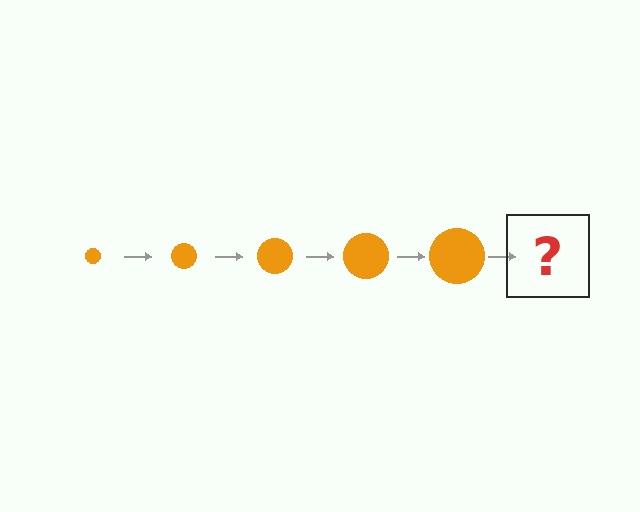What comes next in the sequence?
The next element should be an orange circle, larger than the previous one.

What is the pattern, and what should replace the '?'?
The pattern is that the circle gets progressively larger each step. The '?' should be an orange circle, larger than the previous one.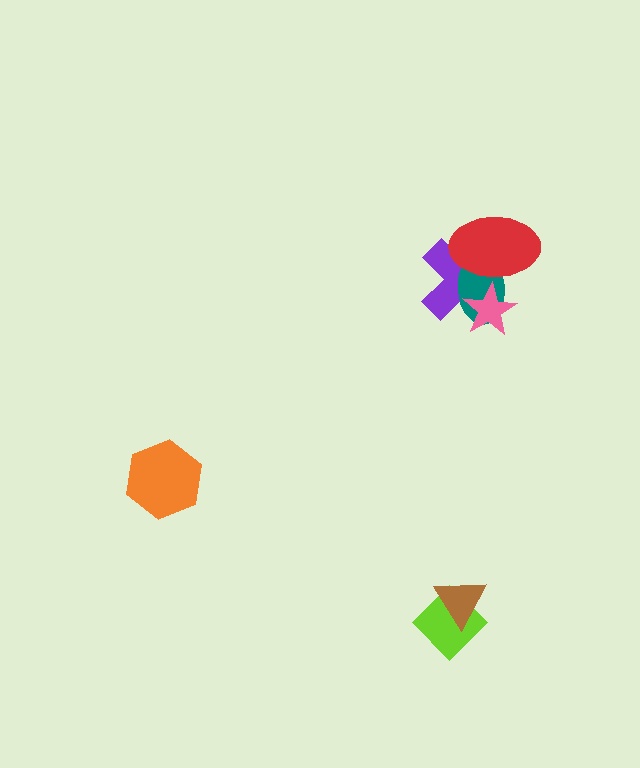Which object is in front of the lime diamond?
The brown triangle is in front of the lime diamond.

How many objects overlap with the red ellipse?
3 objects overlap with the red ellipse.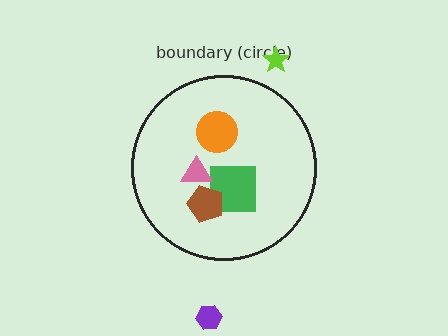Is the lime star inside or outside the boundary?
Outside.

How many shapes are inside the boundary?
4 inside, 2 outside.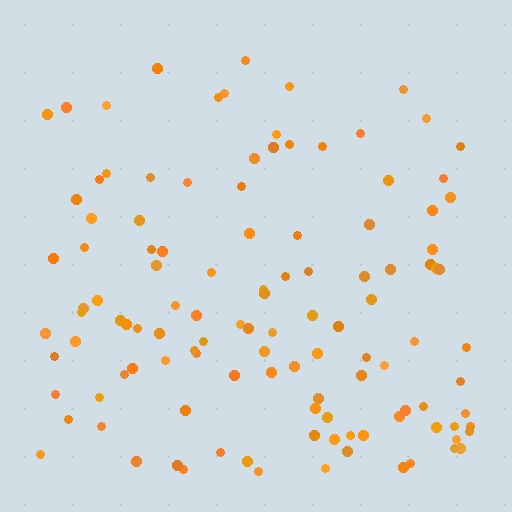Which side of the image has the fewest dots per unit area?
The top.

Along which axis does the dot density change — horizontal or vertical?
Vertical.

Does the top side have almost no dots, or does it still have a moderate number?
Still a moderate number, just noticeably fewer than the bottom.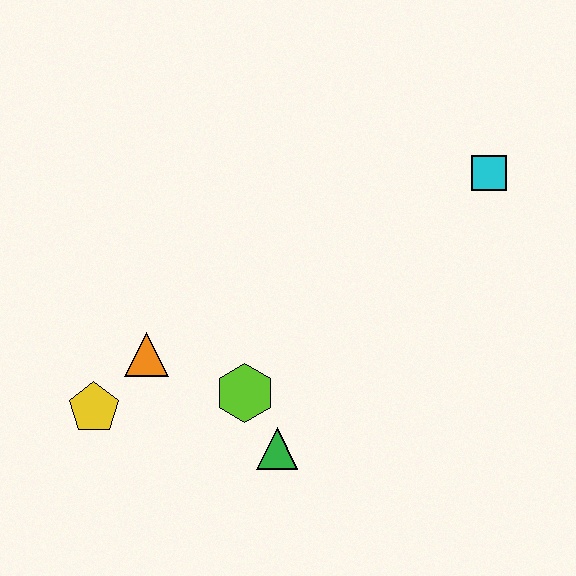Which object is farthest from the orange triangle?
The cyan square is farthest from the orange triangle.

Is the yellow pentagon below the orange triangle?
Yes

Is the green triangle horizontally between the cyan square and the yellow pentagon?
Yes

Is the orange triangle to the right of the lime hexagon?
No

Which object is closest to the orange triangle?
The yellow pentagon is closest to the orange triangle.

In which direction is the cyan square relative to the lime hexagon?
The cyan square is to the right of the lime hexagon.